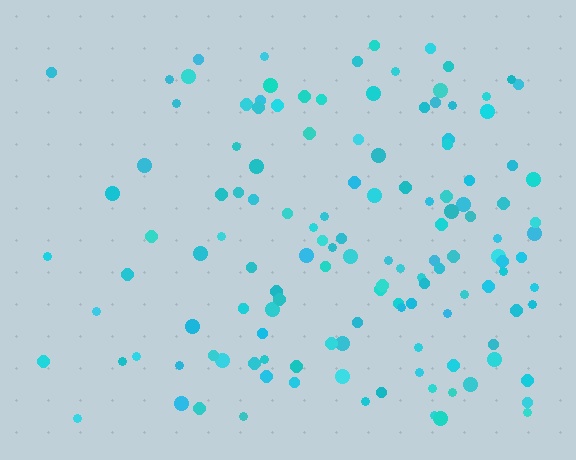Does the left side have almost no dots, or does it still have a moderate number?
Still a moderate number, just noticeably fewer than the right.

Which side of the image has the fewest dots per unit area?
The left.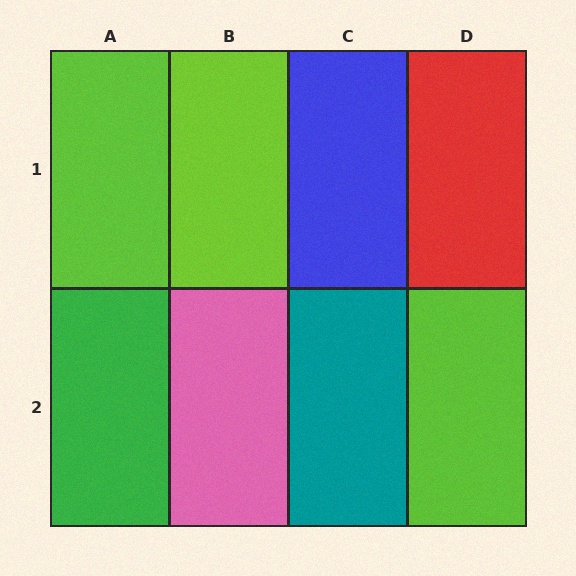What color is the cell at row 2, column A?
Green.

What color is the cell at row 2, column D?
Lime.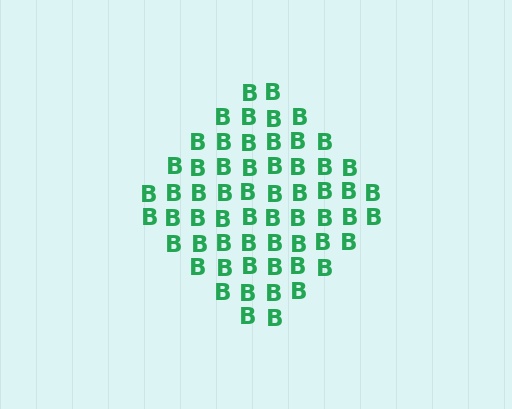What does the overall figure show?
The overall figure shows a diamond.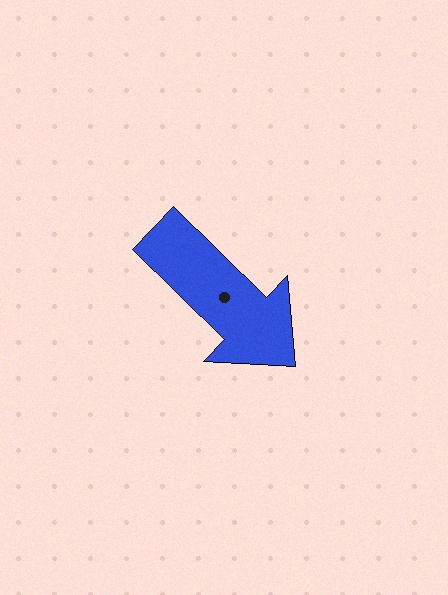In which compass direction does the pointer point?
Southeast.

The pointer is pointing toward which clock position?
Roughly 4 o'clock.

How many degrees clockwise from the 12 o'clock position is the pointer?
Approximately 134 degrees.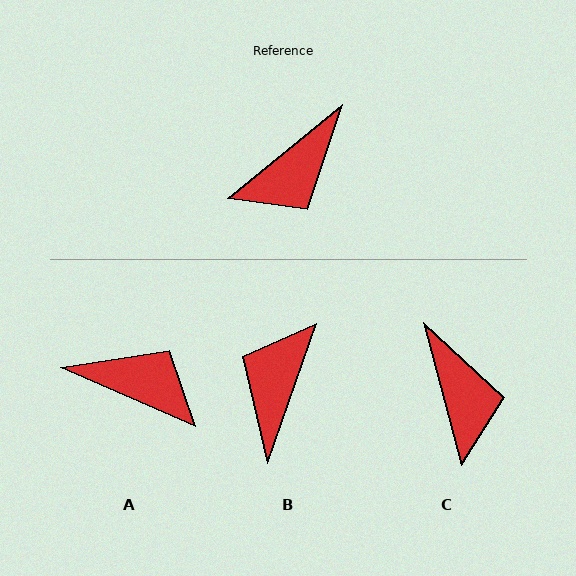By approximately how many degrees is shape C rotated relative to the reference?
Approximately 66 degrees counter-clockwise.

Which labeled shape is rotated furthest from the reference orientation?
B, about 149 degrees away.